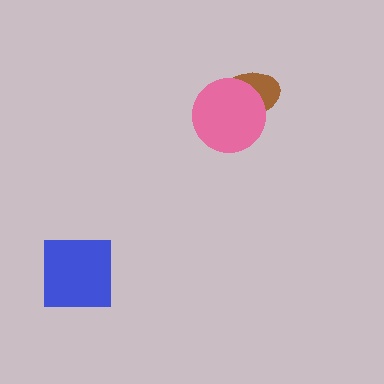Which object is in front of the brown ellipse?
The pink circle is in front of the brown ellipse.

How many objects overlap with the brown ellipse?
1 object overlaps with the brown ellipse.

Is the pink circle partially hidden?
No, no other shape covers it.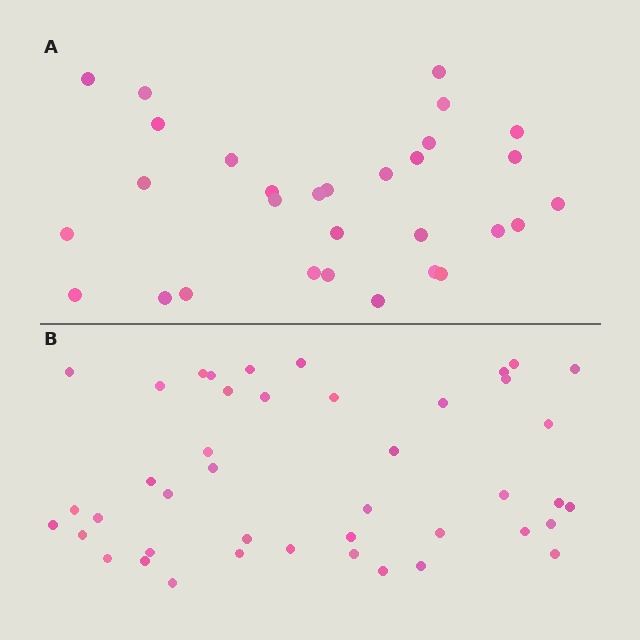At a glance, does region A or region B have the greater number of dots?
Region B (the bottom region) has more dots.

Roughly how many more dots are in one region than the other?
Region B has approximately 15 more dots than region A.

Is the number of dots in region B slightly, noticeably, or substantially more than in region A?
Region B has noticeably more, but not dramatically so. The ratio is roughly 1.4 to 1.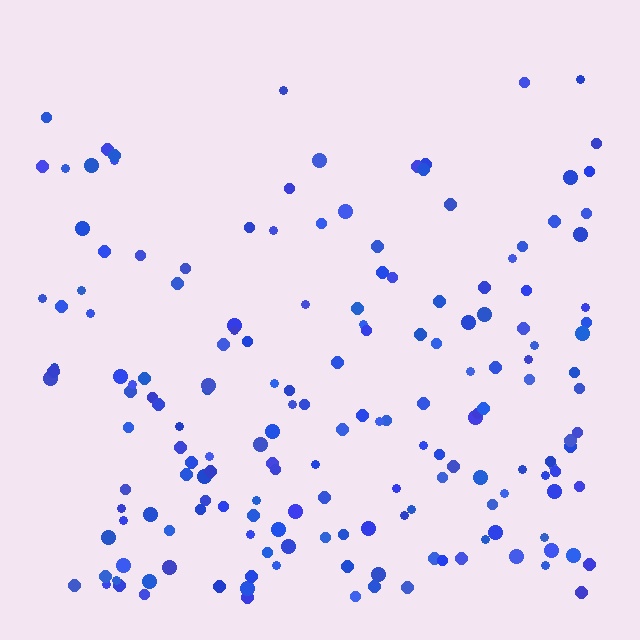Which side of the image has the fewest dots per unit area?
The top.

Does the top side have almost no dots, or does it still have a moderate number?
Still a moderate number, just noticeably fewer than the bottom.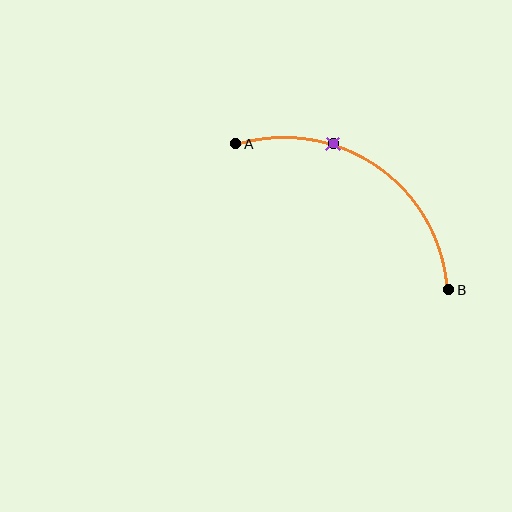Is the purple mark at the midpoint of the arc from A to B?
No. The purple mark lies on the arc but is closer to endpoint A. The arc midpoint would be at the point on the curve equidistant along the arc from both A and B.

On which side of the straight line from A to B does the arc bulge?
The arc bulges above and to the right of the straight line connecting A and B.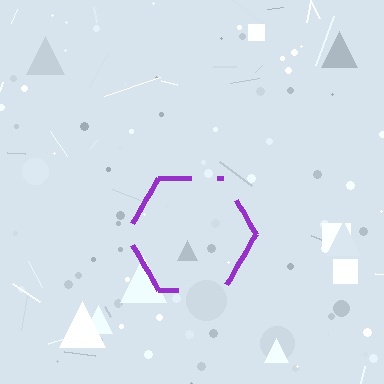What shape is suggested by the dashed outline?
The dashed outline suggests a hexagon.